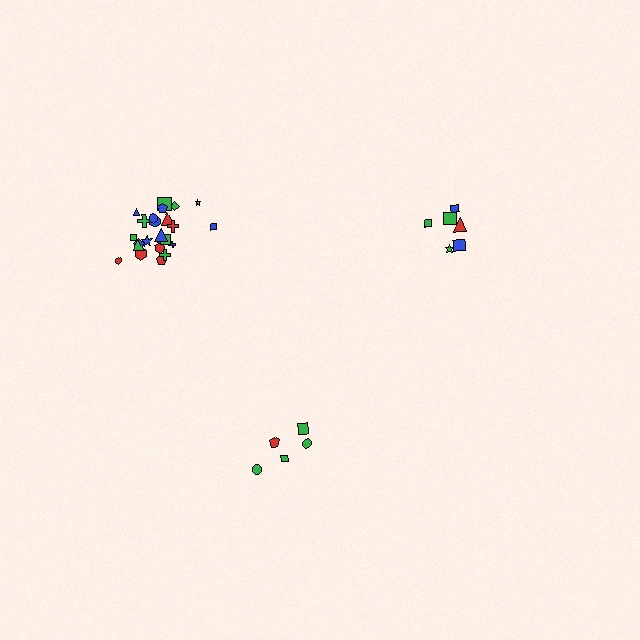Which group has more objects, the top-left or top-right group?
The top-left group.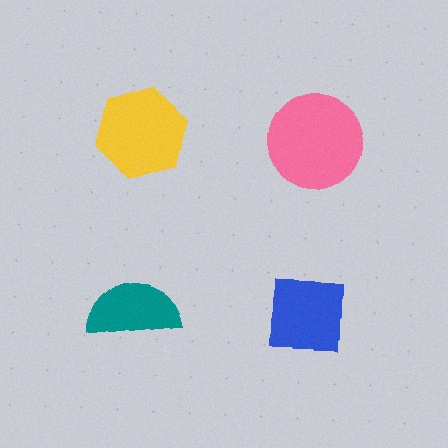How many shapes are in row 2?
2 shapes.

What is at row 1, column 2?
A pink circle.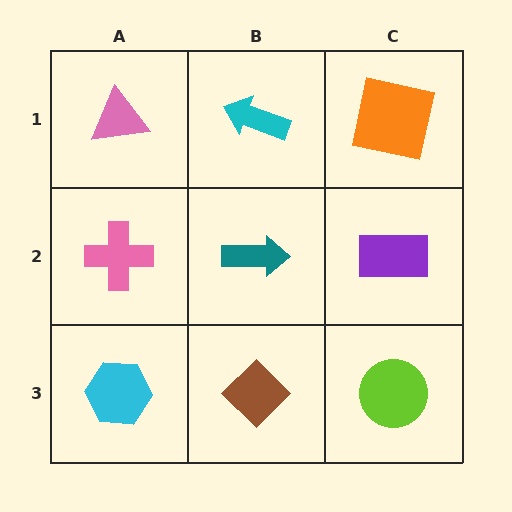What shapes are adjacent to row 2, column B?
A cyan arrow (row 1, column B), a brown diamond (row 3, column B), a pink cross (row 2, column A), a purple rectangle (row 2, column C).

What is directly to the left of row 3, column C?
A brown diamond.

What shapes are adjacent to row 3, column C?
A purple rectangle (row 2, column C), a brown diamond (row 3, column B).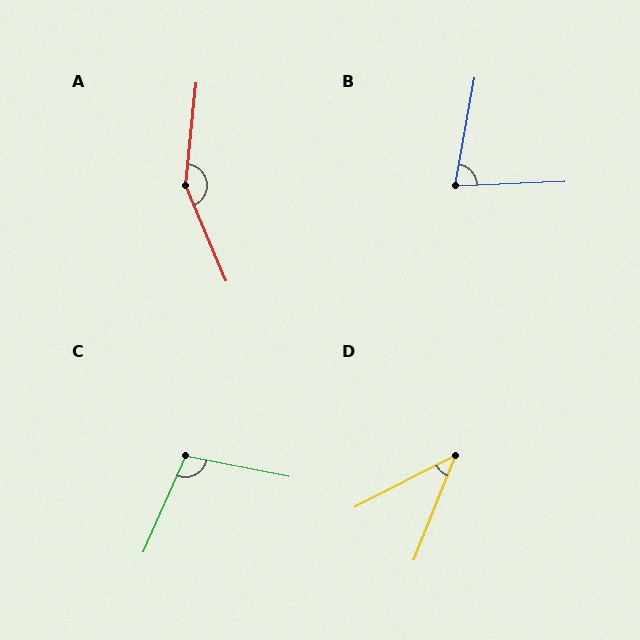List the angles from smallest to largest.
D (41°), B (78°), C (102°), A (151°).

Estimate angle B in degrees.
Approximately 78 degrees.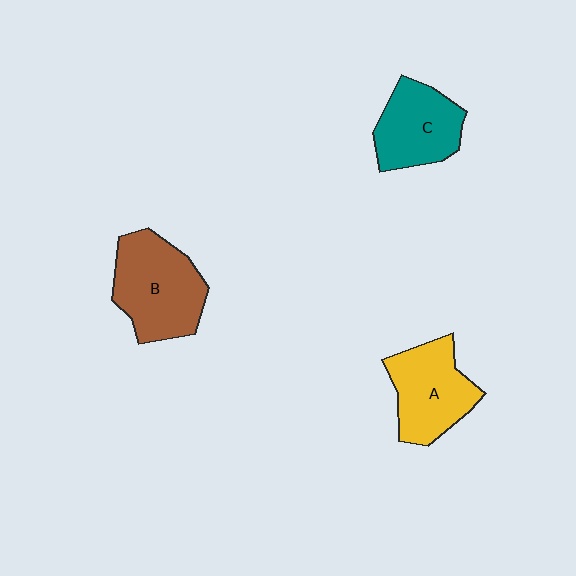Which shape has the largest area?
Shape B (brown).